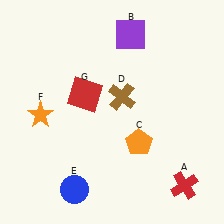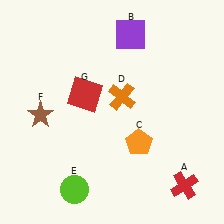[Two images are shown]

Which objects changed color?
D changed from brown to orange. E changed from blue to lime. F changed from orange to brown.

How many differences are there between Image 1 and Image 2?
There are 3 differences between the two images.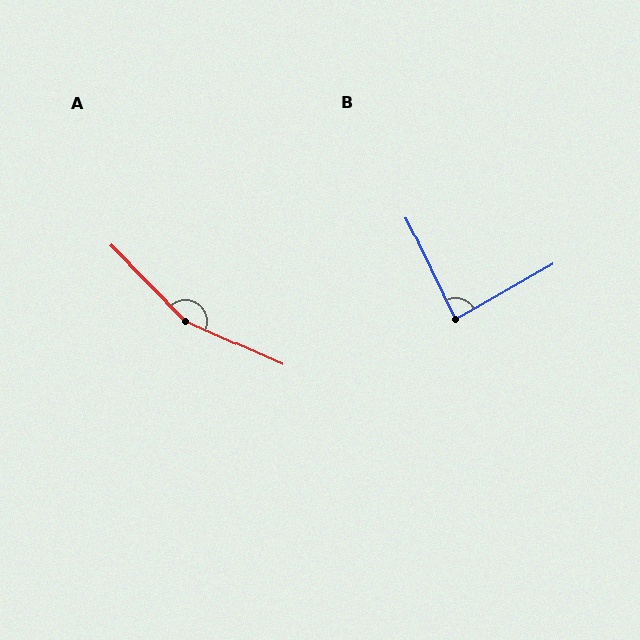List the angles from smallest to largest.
B (86°), A (158°).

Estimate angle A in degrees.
Approximately 158 degrees.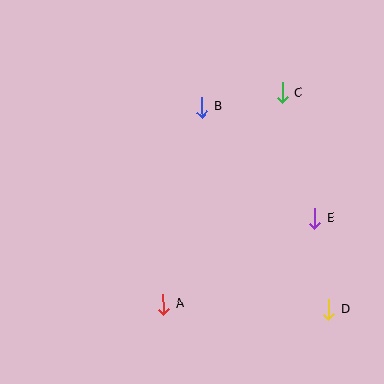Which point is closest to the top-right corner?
Point C is closest to the top-right corner.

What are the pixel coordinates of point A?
Point A is at (163, 304).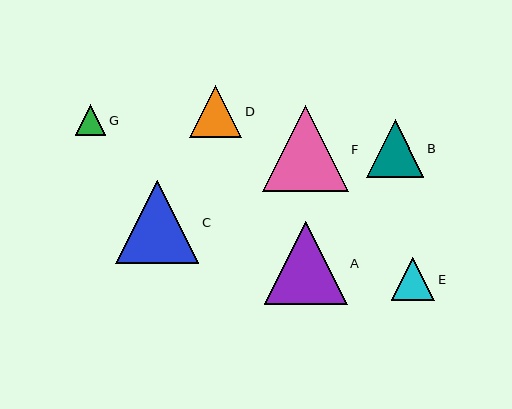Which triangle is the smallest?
Triangle G is the smallest with a size of approximately 31 pixels.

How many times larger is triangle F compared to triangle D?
Triangle F is approximately 1.6 times the size of triangle D.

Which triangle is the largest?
Triangle F is the largest with a size of approximately 85 pixels.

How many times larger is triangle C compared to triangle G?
Triangle C is approximately 2.7 times the size of triangle G.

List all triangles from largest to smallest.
From largest to smallest: F, A, C, B, D, E, G.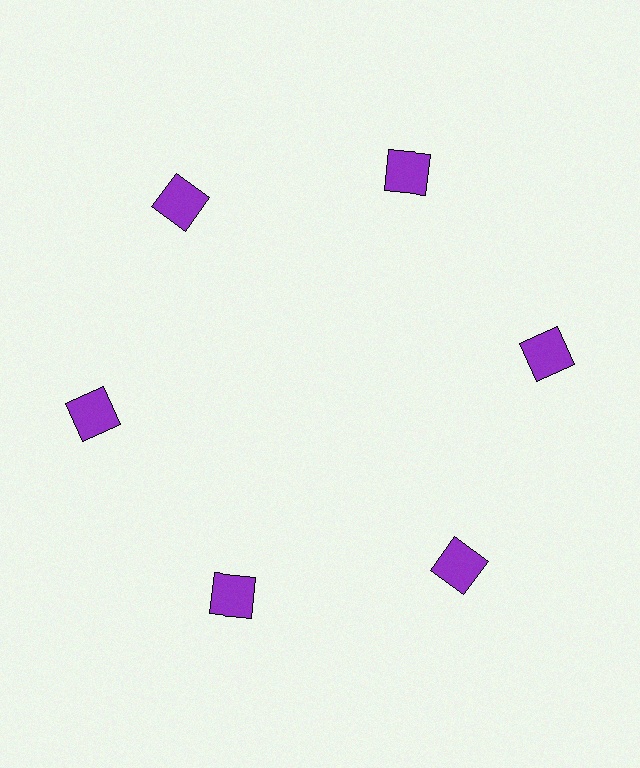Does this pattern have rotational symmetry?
Yes, this pattern has 6-fold rotational symmetry. It looks the same after rotating 60 degrees around the center.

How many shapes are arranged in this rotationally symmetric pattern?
There are 6 shapes, arranged in 6 groups of 1.